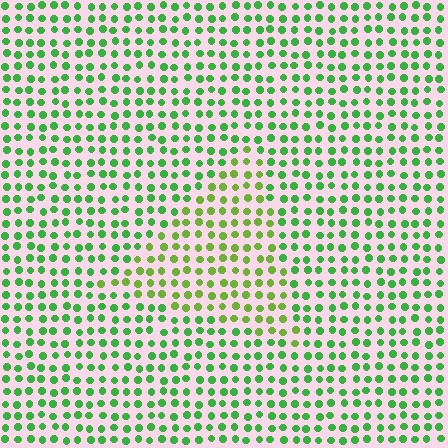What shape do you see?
I see a triangle.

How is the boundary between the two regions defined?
The boundary is defined purely by a slight shift in hue (about 31 degrees). Spacing, size, and orientation are identical on both sides.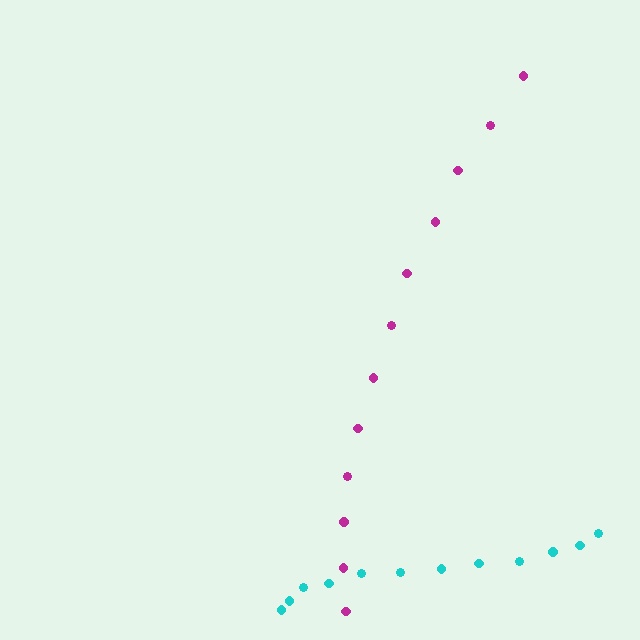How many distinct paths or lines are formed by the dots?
There are 2 distinct paths.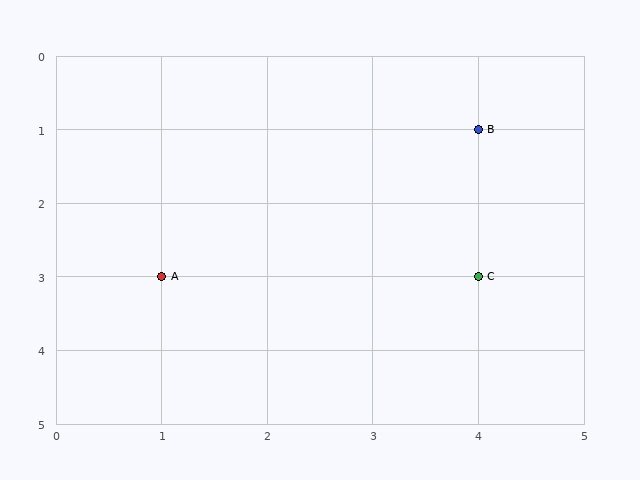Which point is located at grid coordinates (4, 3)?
Point C is at (4, 3).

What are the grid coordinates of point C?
Point C is at grid coordinates (4, 3).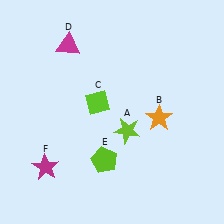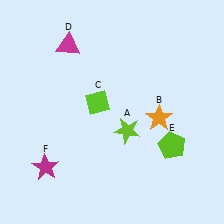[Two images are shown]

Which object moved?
The lime pentagon (E) moved right.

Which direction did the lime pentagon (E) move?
The lime pentagon (E) moved right.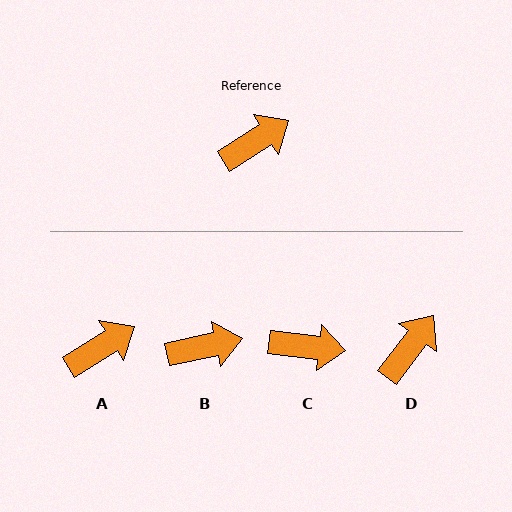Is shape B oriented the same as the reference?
No, it is off by about 20 degrees.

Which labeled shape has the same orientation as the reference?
A.